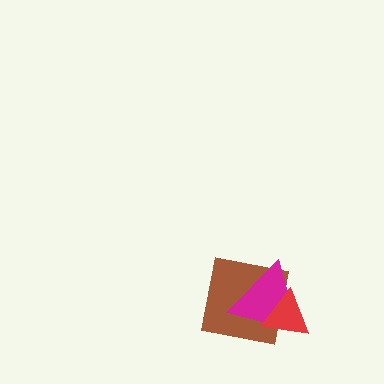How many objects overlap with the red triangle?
2 objects overlap with the red triangle.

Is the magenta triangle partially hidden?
Yes, it is partially covered by another shape.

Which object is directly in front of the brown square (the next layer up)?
The magenta triangle is directly in front of the brown square.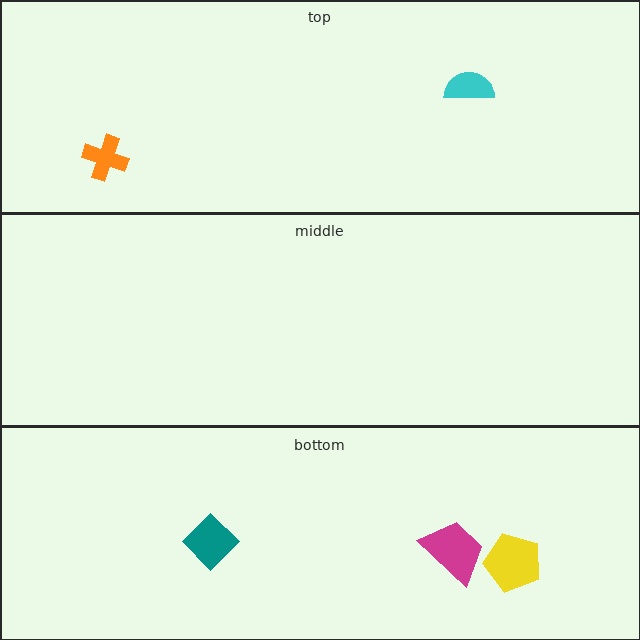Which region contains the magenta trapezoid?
The bottom region.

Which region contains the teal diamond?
The bottom region.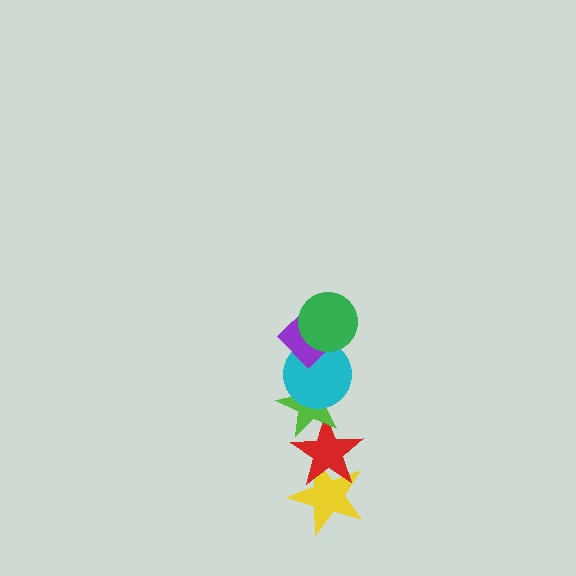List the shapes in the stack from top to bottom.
From top to bottom: the green circle, the purple diamond, the cyan circle, the lime star, the red star, the yellow star.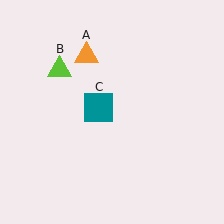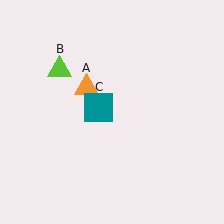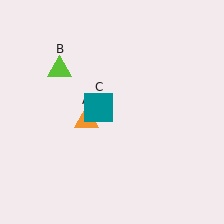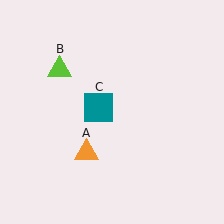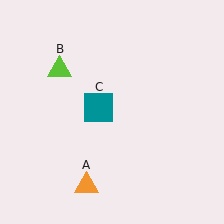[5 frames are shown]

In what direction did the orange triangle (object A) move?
The orange triangle (object A) moved down.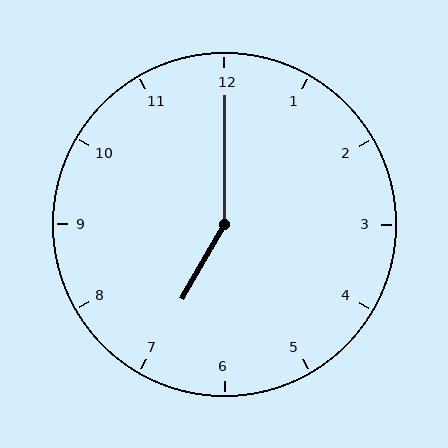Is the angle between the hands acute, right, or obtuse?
It is obtuse.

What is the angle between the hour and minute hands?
Approximately 150 degrees.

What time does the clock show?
7:00.